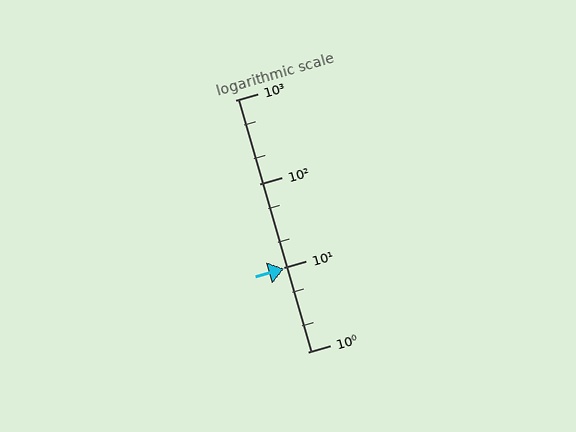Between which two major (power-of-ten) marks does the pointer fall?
The pointer is between 1 and 10.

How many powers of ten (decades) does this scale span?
The scale spans 3 decades, from 1 to 1000.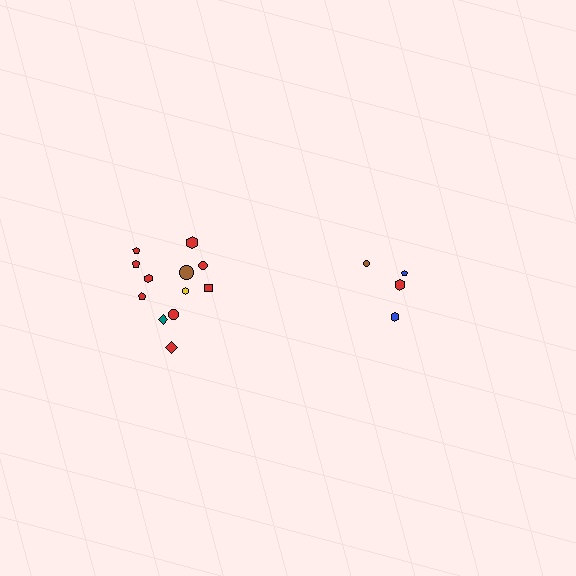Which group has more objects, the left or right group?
The left group.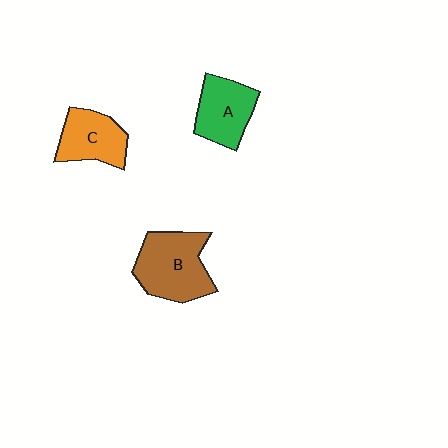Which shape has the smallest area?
Shape C (orange).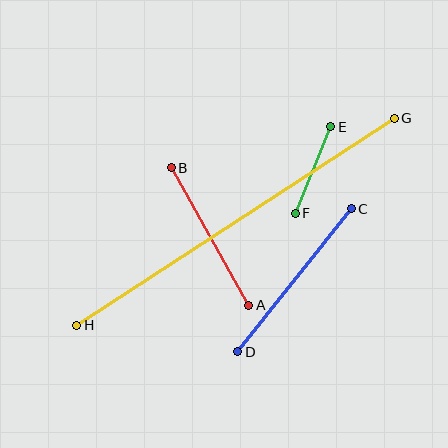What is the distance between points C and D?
The distance is approximately 183 pixels.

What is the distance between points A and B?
The distance is approximately 158 pixels.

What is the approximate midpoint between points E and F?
The midpoint is at approximately (313, 170) pixels.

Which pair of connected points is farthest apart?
Points G and H are farthest apart.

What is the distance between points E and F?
The distance is approximately 94 pixels.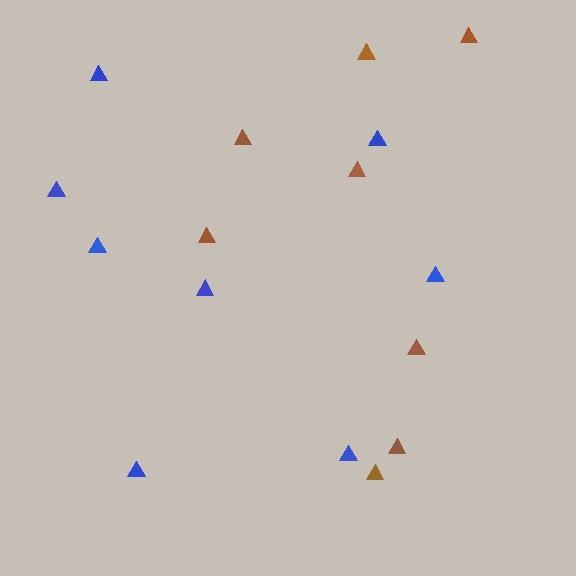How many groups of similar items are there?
There are 2 groups: one group of blue triangles (8) and one group of brown triangles (8).